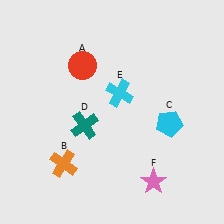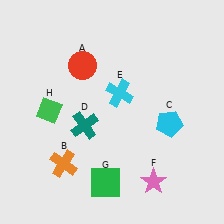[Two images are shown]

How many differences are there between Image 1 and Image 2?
There are 2 differences between the two images.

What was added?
A green square (G), a green diamond (H) were added in Image 2.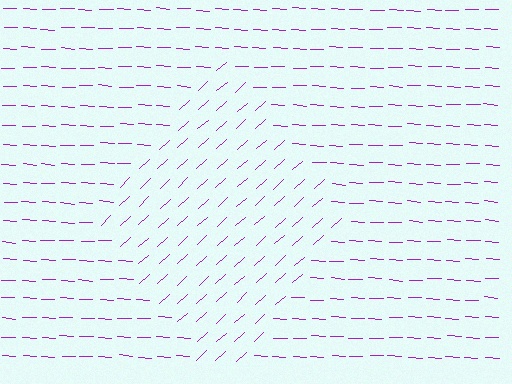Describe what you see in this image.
The image is filled with small purple line segments. A diamond region in the image has lines oriented differently from the surrounding lines, creating a visible texture boundary.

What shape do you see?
I see a diamond.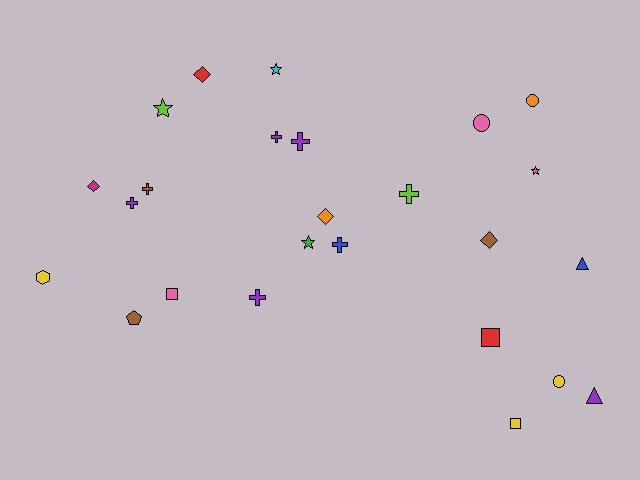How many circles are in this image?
There are 3 circles.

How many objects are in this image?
There are 25 objects.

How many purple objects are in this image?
There are 5 purple objects.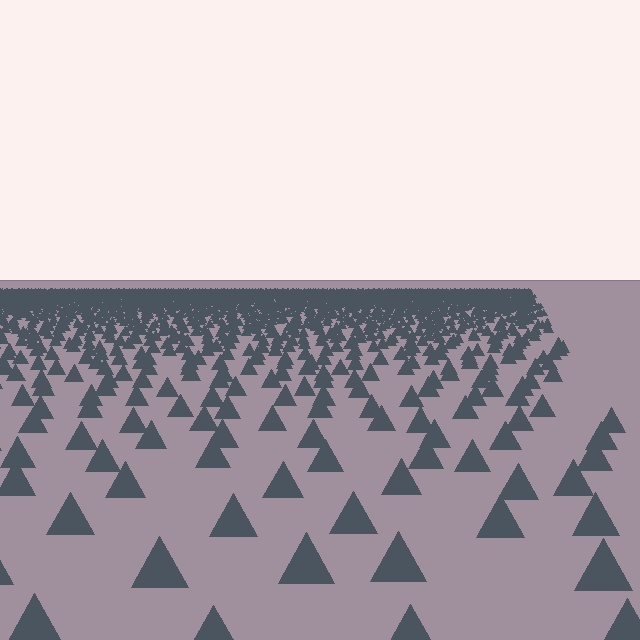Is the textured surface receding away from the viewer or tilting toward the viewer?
The surface is receding away from the viewer. Texture elements get smaller and denser toward the top.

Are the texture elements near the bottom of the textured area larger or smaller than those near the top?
Larger. Near the bottom, elements are closer to the viewer and appear at a bigger on-screen size.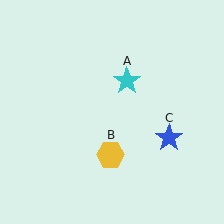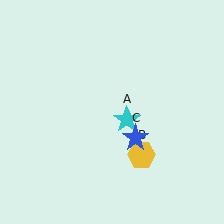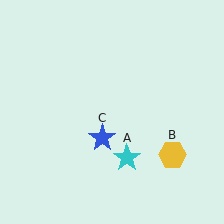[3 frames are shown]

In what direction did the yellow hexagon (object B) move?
The yellow hexagon (object B) moved right.